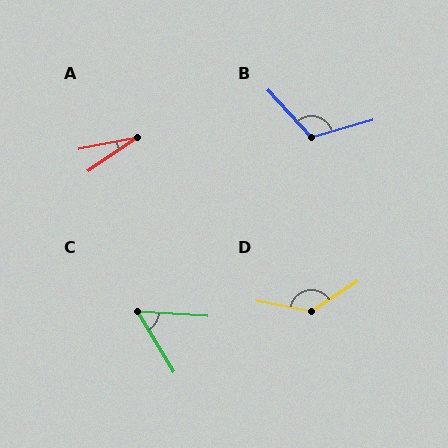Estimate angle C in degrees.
Approximately 56 degrees.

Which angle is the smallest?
A, at approximately 23 degrees.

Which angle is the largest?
D, at approximately 136 degrees.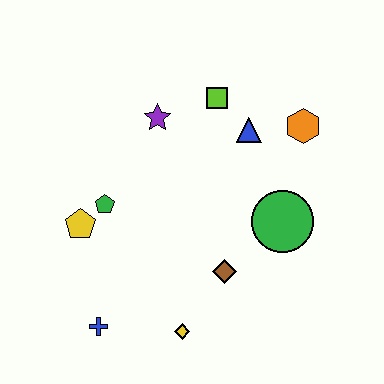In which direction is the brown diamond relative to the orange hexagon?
The brown diamond is below the orange hexagon.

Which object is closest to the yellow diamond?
The brown diamond is closest to the yellow diamond.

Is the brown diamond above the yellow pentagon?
No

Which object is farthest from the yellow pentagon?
The orange hexagon is farthest from the yellow pentagon.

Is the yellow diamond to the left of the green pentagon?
No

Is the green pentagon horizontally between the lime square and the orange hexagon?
No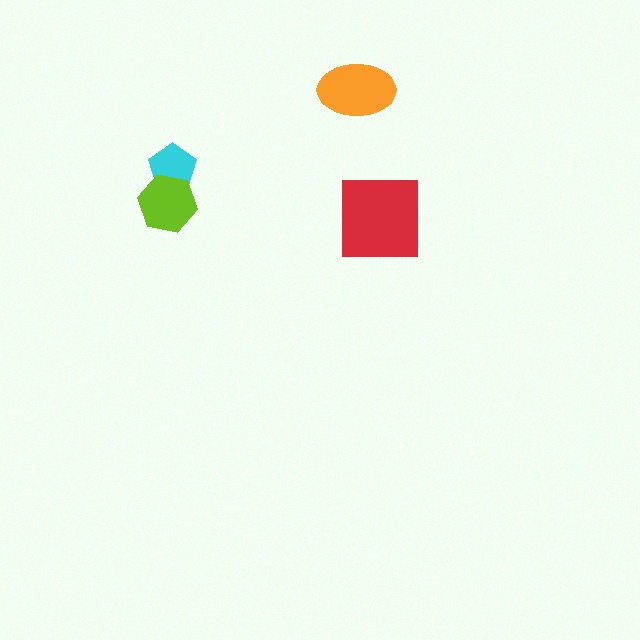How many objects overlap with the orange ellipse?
0 objects overlap with the orange ellipse.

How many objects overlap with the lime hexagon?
1 object overlaps with the lime hexagon.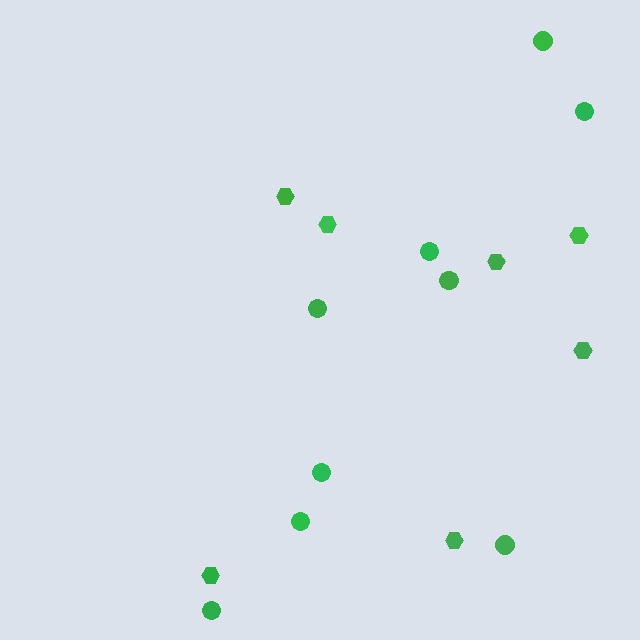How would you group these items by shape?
There are 2 groups: one group of hexagons (7) and one group of circles (9).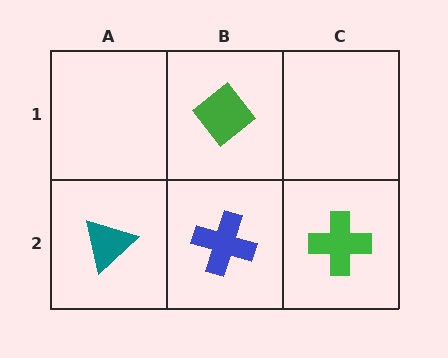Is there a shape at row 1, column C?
No, that cell is empty.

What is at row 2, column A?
A teal triangle.